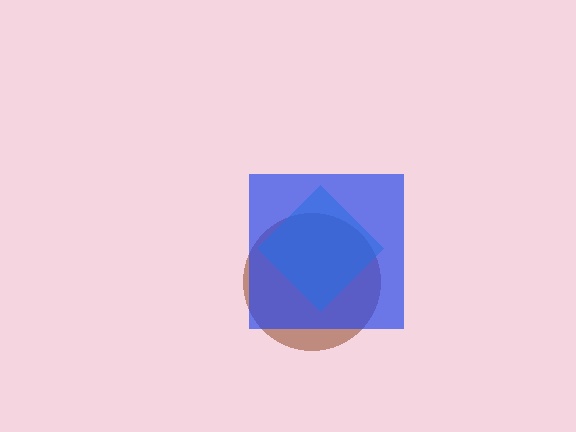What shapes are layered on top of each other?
The layered shapes are: a brown circle, a cyan diamond, a blue square.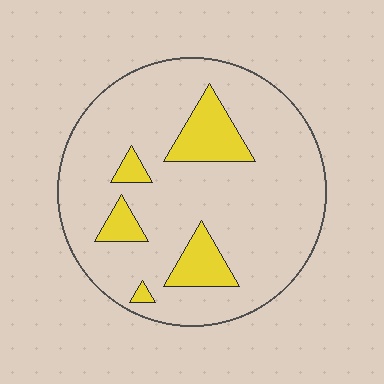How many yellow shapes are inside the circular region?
5.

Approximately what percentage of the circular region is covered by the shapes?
Approximately 15%.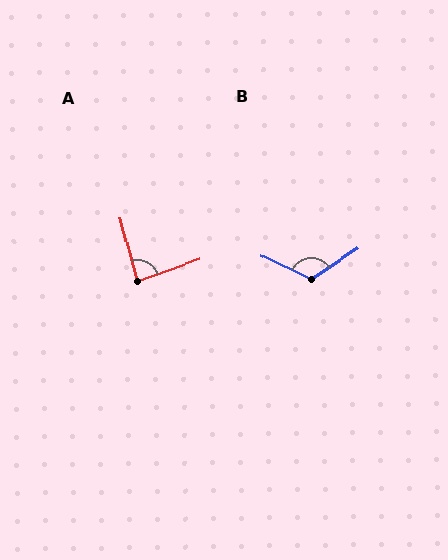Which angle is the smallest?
A, at approximately 86 degrees.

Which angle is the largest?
B, at approximately 121 degrees.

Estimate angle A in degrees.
Approximately 86 degrees.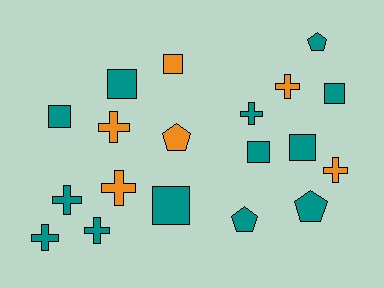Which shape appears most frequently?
Cross, with 8 objects.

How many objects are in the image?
There are 19 objects.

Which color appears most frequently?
Teal, with 13 objects.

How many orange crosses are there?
There are 4 orange crosses.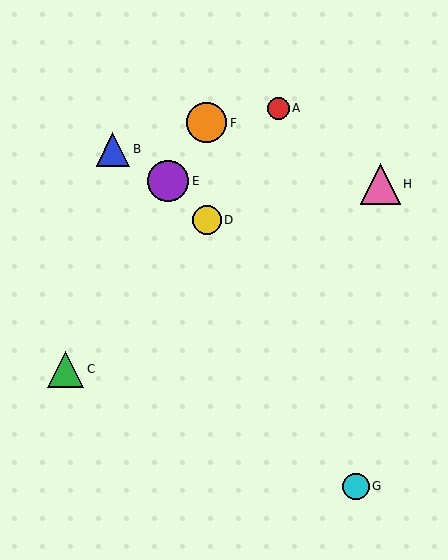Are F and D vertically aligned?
Yes, both are at x≈207.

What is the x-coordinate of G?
Object G is at x≈356.